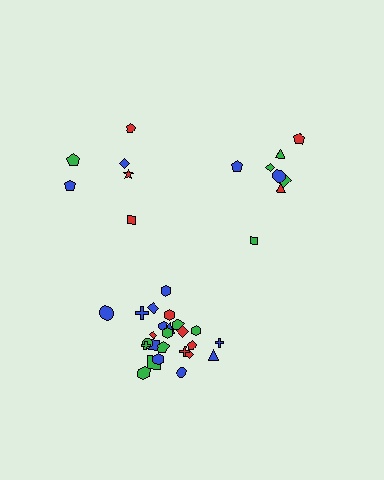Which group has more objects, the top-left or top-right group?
The top-right group.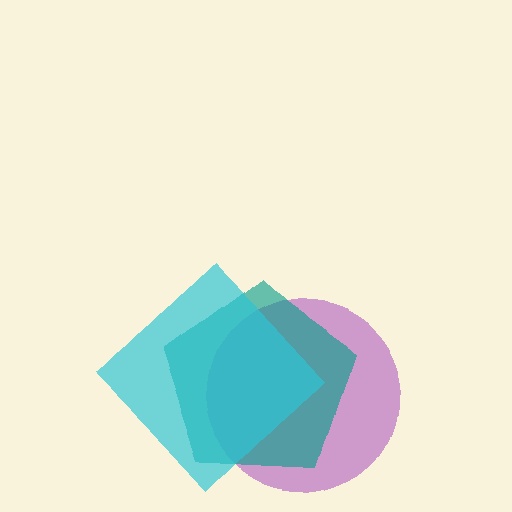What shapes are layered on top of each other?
The layered shapes are: a purple circle, a teal pentagon, a cyan diamond.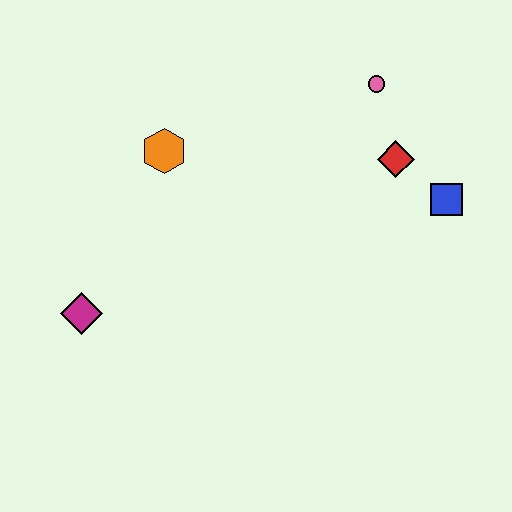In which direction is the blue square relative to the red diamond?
The blue square is to the right of the red diamond.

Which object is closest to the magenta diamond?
The orange hexagon is closest to the magenta diamond.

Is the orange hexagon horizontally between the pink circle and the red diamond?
No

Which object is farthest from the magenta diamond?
The blue square is farthest from the magenta diamond.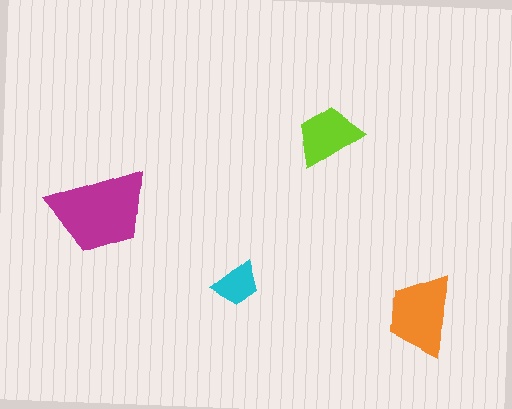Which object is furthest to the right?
The orange trapezoid is rightmost.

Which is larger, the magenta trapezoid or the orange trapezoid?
The magenta one.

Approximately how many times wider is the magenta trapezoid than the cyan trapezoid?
About 2 times wider.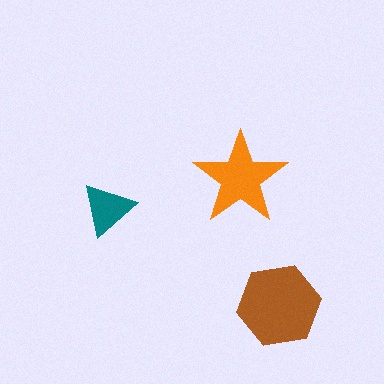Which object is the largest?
The brown hexagon.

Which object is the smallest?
The teal triangle.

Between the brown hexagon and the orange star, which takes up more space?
The brown hexagon.